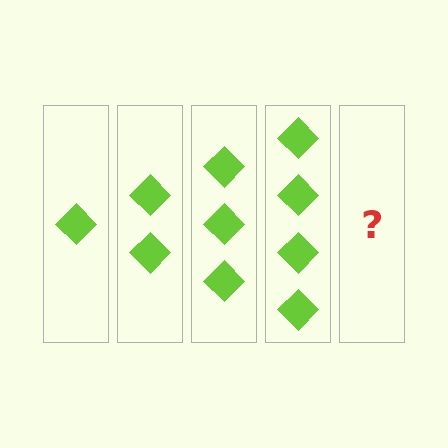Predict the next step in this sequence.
The next step is 5 diamonds.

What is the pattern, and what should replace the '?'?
The pattern is that each step adds one more diamond. The '?' should be 5 diamonds.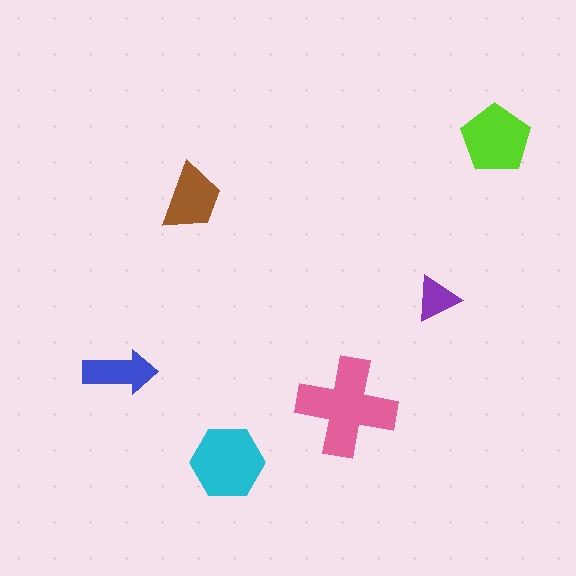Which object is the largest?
The pink cross.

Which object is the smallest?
The purple triangle.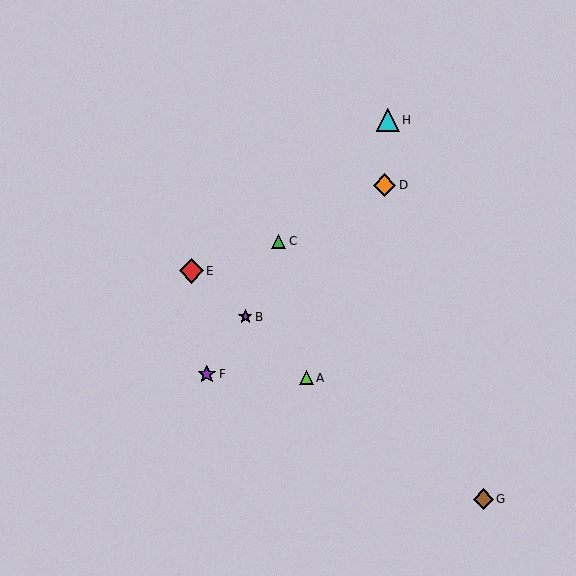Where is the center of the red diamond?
The center of the red diamond is at (191, 271).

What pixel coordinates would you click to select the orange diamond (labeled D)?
Click at (385, 185) to select the orange diamond D.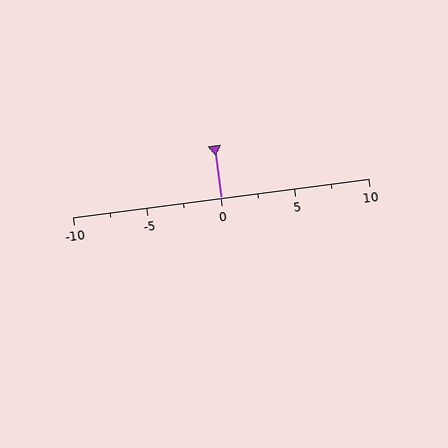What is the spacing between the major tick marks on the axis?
The major ticks are spaced 5 apart.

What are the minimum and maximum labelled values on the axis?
The axis runs from -10 to 10.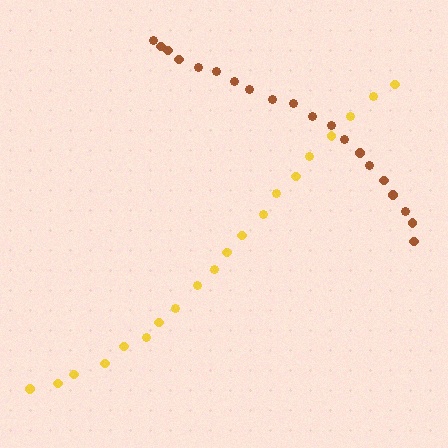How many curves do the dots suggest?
There are 2 distinct paths.